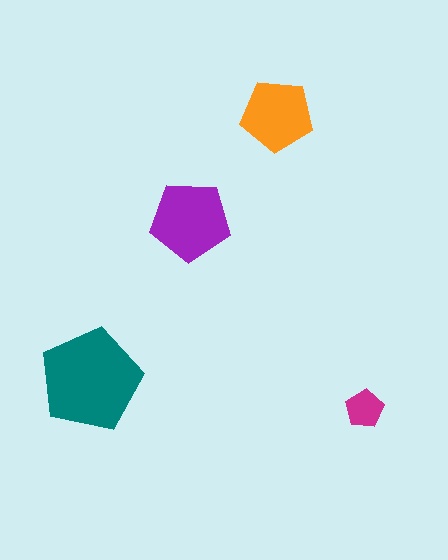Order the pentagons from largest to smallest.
the teal one, the purple one, the orange one, the magenta one.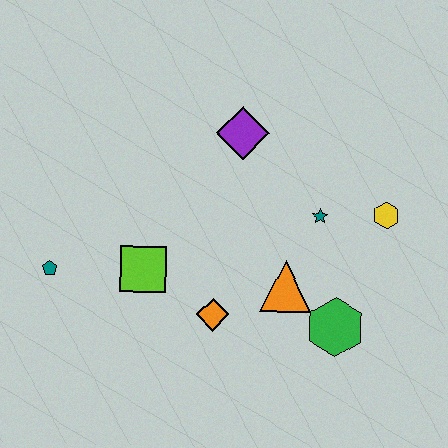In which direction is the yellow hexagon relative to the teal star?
The yellow hexagon is to the right of the teal star.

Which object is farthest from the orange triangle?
The teal pentagon is farthest from the orange triangle.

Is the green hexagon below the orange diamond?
Yes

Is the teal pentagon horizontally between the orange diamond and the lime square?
No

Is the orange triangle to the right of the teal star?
No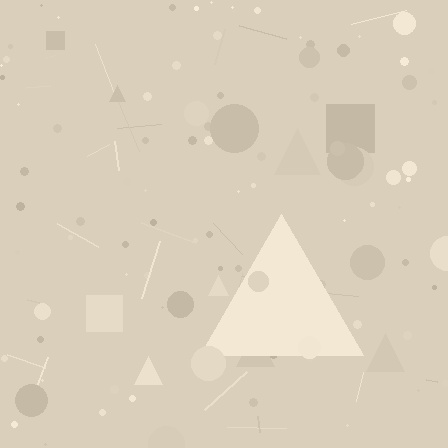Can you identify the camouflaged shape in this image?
The camouflaged shape is a triangle.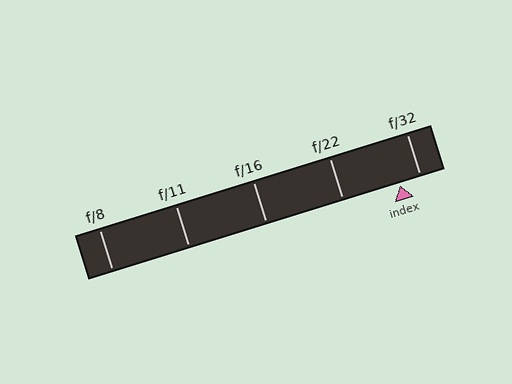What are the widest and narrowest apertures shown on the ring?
The widest aperture shown is f/8 and the narrowest is f/32.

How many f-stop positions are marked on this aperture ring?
There are 5 f-stop positions marked.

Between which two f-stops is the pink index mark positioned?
The index mark is between f/22 and f/32.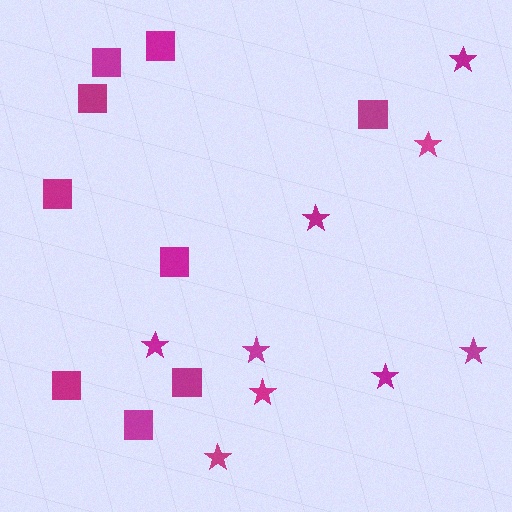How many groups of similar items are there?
There are 2 groups: one group of stars (9) and one group of squares (9).